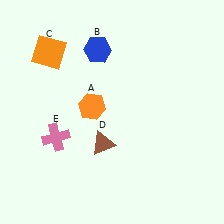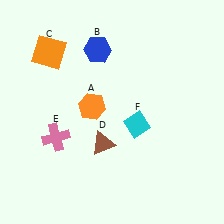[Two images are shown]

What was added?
A cyan diamond (F) was added in Image 2.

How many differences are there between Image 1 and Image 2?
There is 1 difference between the two images.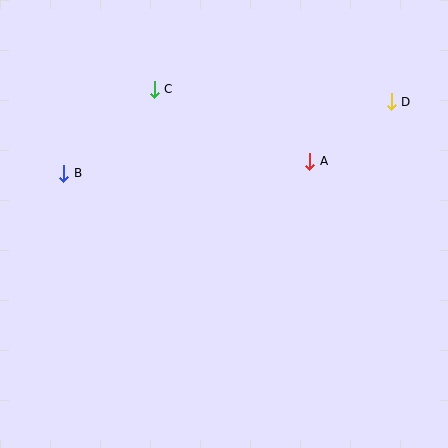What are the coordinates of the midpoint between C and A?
The midpoint between C and A is at (232, 125).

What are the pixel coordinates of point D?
Point D is at (391, 102).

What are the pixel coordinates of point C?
Point C is at (154, 89).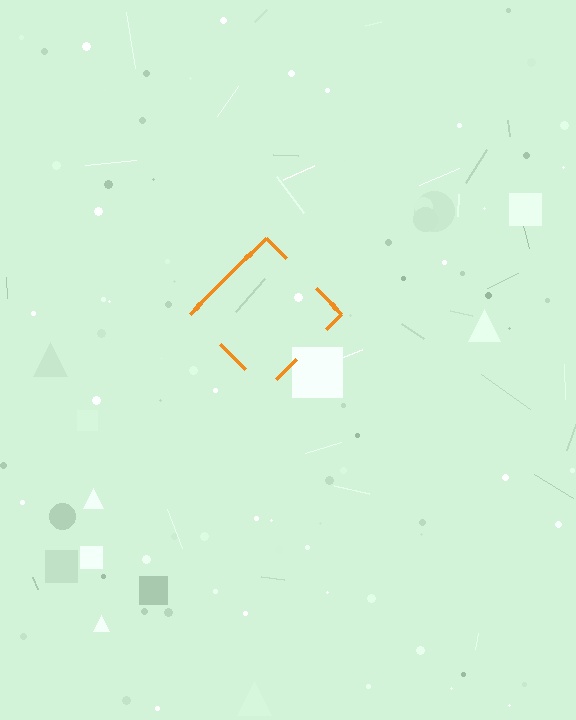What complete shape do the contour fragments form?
The contour fragments form a diamond.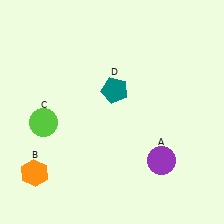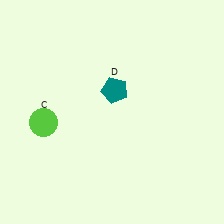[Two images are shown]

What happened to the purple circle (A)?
The purple circle (A) was removed in Image 2. It was in the bottom-right area of Image 1.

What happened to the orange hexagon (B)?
The orange hexagon (B) was removed in Image 2. It was in the bottom-left area of Image 1.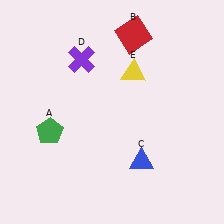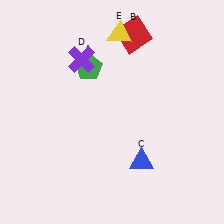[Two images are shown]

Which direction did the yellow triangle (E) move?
The yellow triangle (E) moved up.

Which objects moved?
The objects that moved are: the green pentagon (A), the yellow triangle (E).